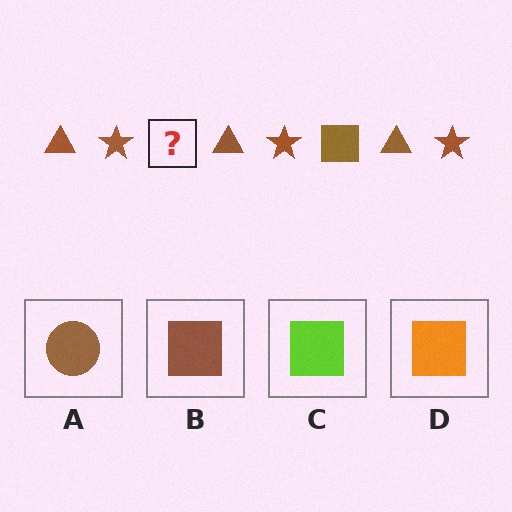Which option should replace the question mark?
Option B.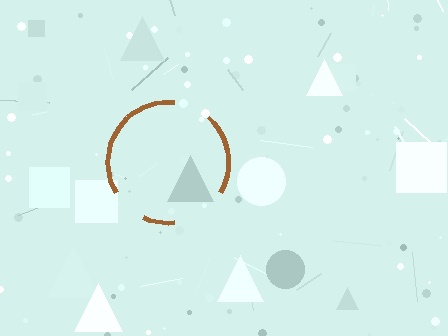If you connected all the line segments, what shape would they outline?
They would outline a circle.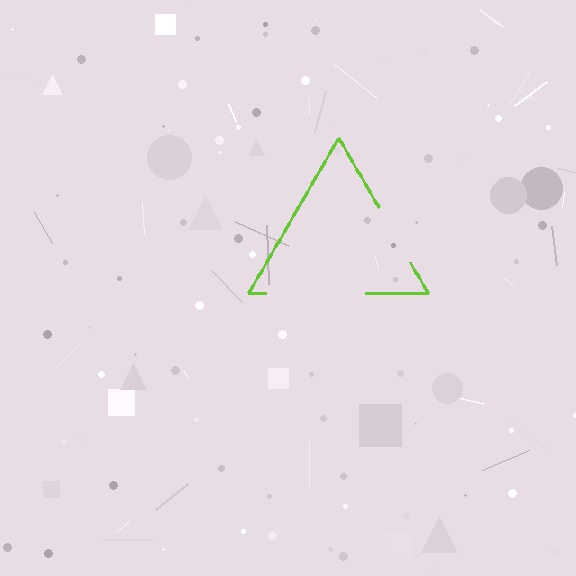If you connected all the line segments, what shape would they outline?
They would outline a triangle.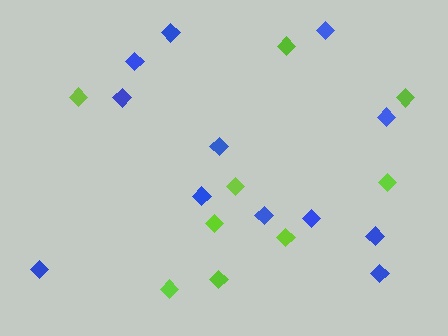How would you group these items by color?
There are 2 groups: one group of lime diamonds (9) and one group of blue diamonds (12).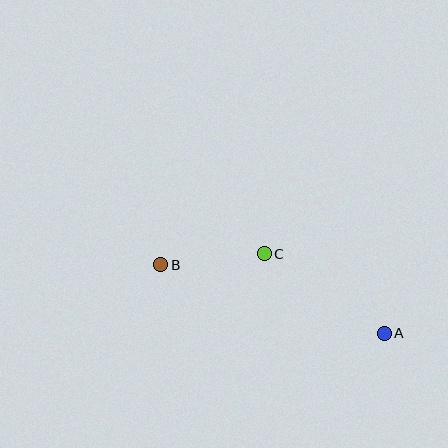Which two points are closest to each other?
Points B and C are closest to each other.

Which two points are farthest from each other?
Points A and B are farthest from each other.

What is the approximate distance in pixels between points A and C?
The distance between A and C is approximately 144 pixels.